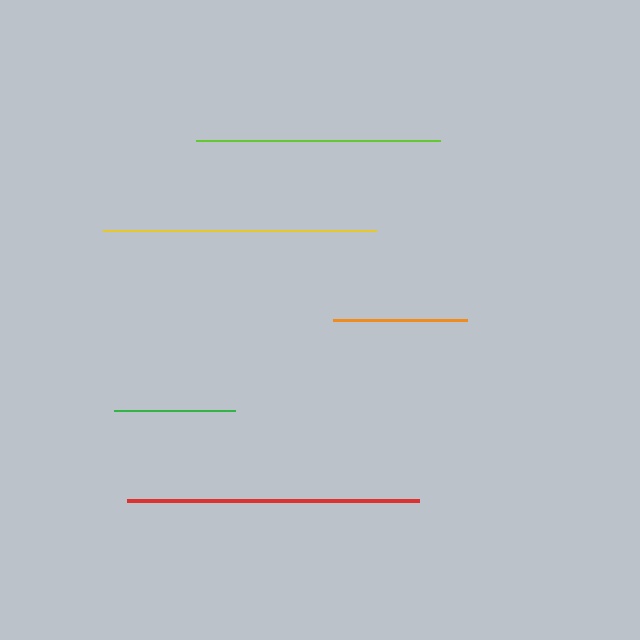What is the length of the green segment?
The green segment is approximately 120 pixels long.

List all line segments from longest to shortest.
From longest to shortest: red, yellow, lime, orange, green.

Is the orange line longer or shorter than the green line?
The orange line is longer than the green line.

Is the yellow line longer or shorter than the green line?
The yellow line is longer than the green line.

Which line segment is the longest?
The red line is the longest at approximately 292 pixels.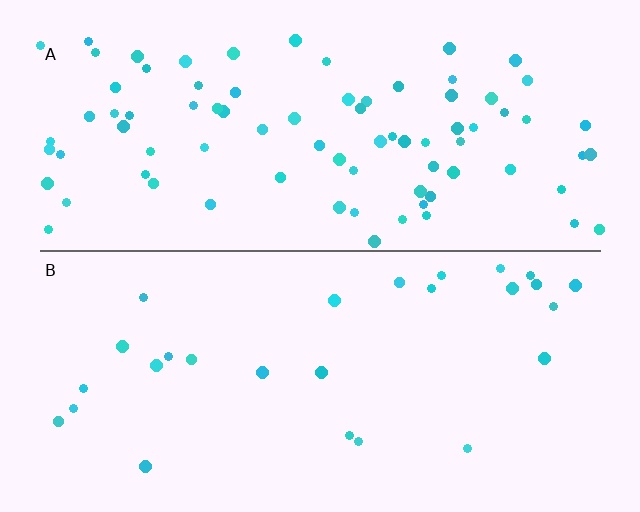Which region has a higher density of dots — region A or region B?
A (the top).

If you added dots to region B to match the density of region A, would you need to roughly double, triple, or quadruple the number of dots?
Approximately triple.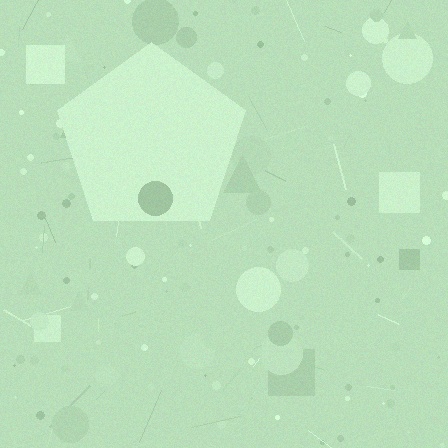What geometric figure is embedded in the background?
A pentagon is embedded in the background.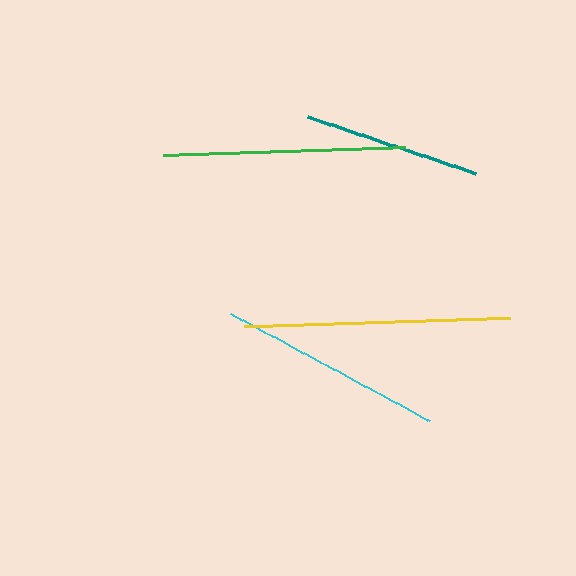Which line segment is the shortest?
The teal line is the shortest at approximately 177 pixels.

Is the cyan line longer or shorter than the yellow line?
The yellow line is longer than the cyan line.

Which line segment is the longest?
The yellow line is the longest at approximately 266 pixels.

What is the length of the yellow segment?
The yellow segment is approximately 266 pixels long.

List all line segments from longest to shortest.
From longest to shortest: yellow, green, cyan, teal.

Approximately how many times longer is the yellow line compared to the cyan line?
The yellow line is approximately 1.2 times the length of the cyan line.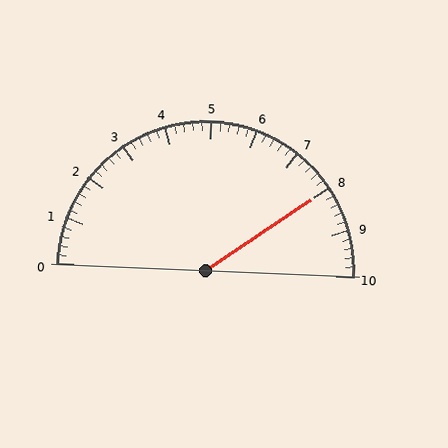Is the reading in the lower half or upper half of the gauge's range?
The reading is in the upper half of the range (0 to 10).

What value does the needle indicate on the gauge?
The needle indicates approximately 8.0.